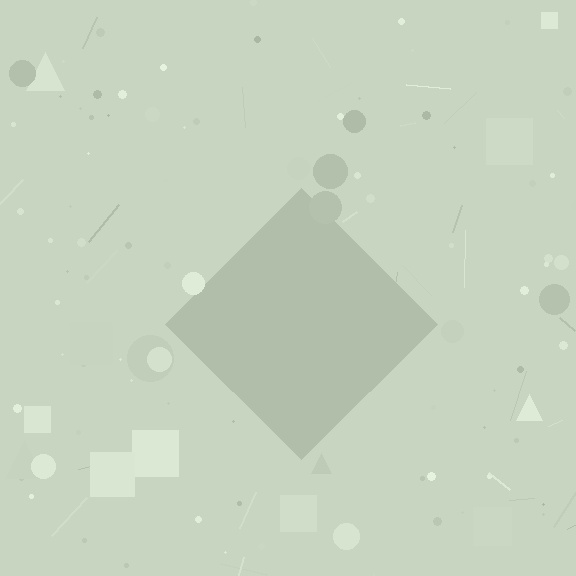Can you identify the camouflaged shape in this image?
The camouflaged shape is a diamond.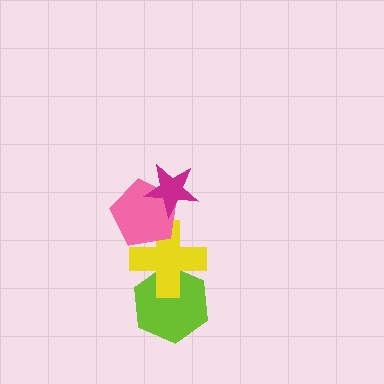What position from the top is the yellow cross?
The yellow cross is 3rd from the top.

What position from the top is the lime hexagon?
The lime hexagon is 4th from the top.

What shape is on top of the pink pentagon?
The magenta star is on top of the pink pentagon.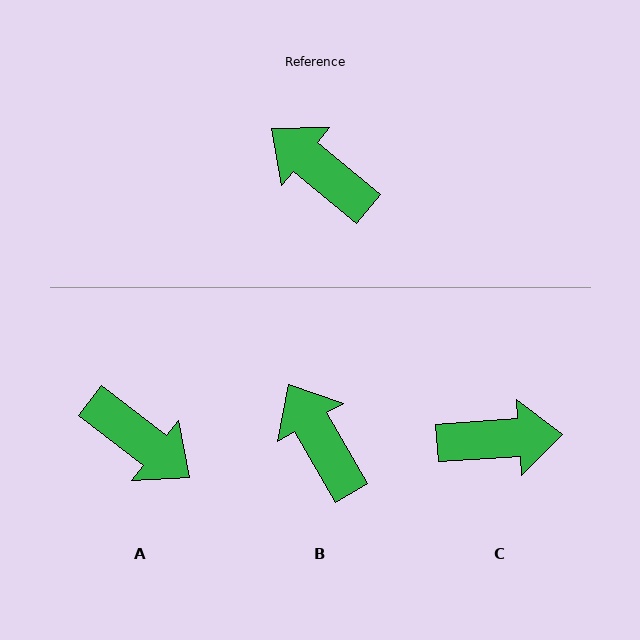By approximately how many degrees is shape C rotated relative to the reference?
Approximately 136 degrees clockwise.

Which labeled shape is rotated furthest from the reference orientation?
A, about 178 degrees away.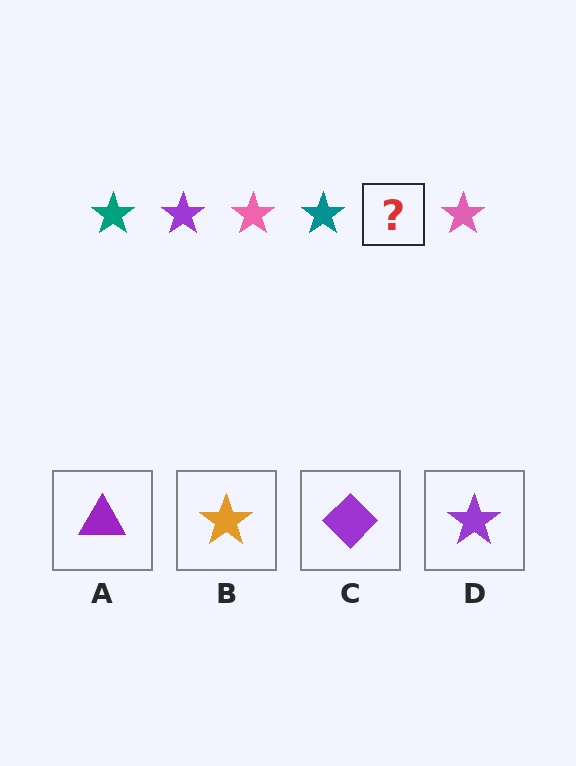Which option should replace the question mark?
Option D.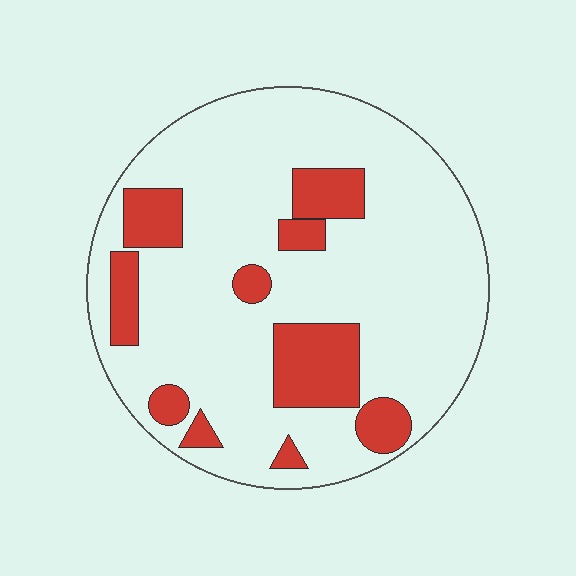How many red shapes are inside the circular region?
10.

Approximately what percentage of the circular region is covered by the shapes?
Approximately 20%.